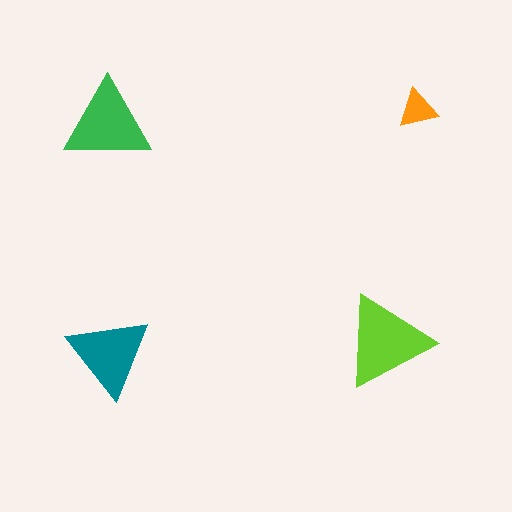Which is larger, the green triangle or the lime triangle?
The lime one.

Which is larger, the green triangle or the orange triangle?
The green one.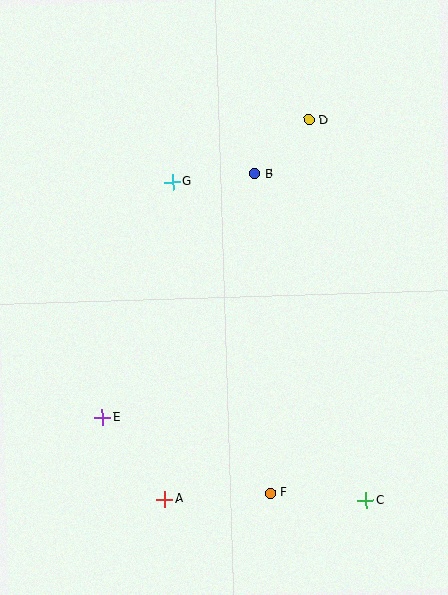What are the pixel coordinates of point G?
Point G is at (173, 182).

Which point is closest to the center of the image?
Point G at (173, 182) is closest to the center.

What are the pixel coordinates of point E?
Point E is at (103, 417).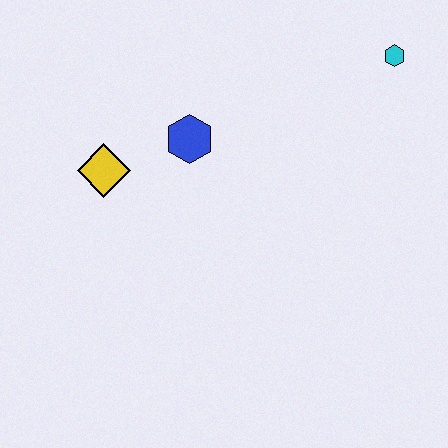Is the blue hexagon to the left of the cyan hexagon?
Yes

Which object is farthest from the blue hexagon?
The cyan hexagon is farthest from the blue hexagon.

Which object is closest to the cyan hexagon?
The blue hexagon is closest to the cyan hexagon.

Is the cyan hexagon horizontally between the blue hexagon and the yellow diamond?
No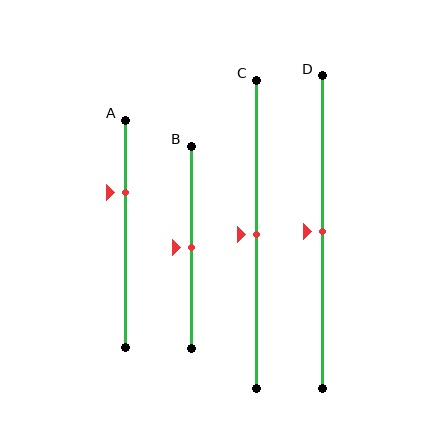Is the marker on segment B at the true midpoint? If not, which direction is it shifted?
Yes, the marker on segment B is at the true midpoint.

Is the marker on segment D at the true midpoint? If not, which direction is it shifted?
Yes, the marker on segment D is at the true midpoint.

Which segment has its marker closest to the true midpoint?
Segment B has its marker closest to the true midpoint.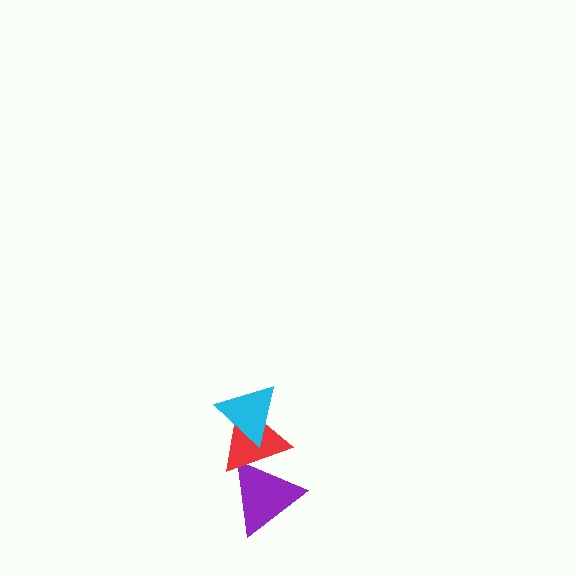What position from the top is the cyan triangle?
The cyan triangle is 1st from the top.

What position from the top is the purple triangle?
The purple triangle is 3rd from the top.